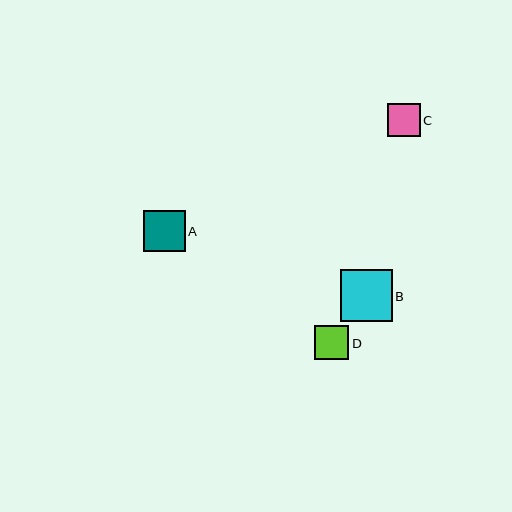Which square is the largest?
Square B is the largest with a size of approximately 52 pixels.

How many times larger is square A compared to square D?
Square A is approximately 1.2 times the size of square D.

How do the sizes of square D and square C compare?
Square D and square C are approximately the same size.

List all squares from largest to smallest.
From largest to smallest: B, A, D, C.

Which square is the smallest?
Square C is the smallest with a size of approximately 33 pixels.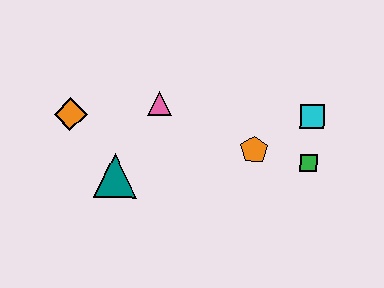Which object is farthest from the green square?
The orange diamond is farthest from the green square.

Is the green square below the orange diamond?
Yes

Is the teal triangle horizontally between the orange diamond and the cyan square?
Yes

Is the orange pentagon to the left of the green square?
Yes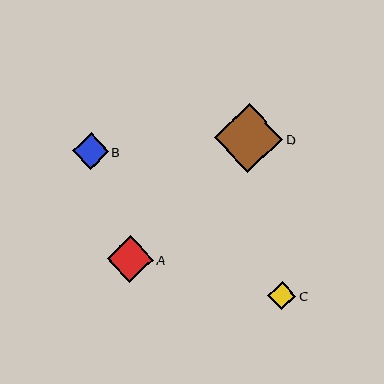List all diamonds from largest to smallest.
From largest to smallest: D, A, B, C.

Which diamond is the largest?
Diamond D is the largest with a size of approximately 68 pixels.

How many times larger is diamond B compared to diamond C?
Diamond B is approximately 1.3 times the size of diamond C.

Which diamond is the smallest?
Diamond C is the smallest with a size of approximately 28 pixels.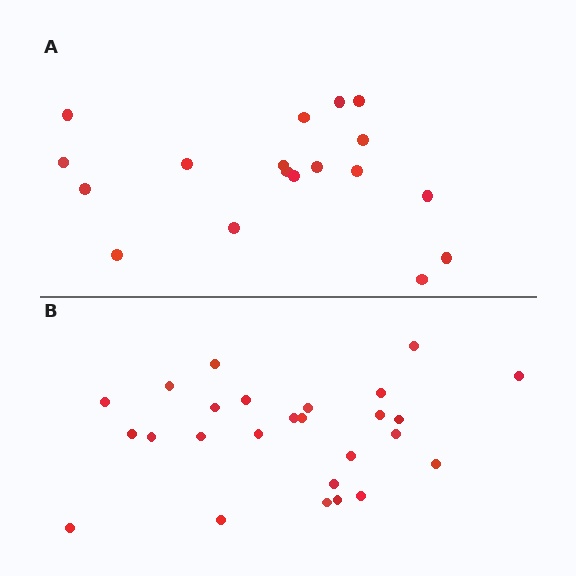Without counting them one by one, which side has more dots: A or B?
Region B (the bottom region) has more dots.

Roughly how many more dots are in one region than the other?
Region B has roughly 8 or so more dots than region A.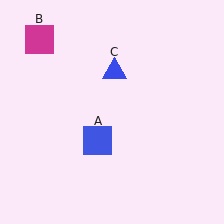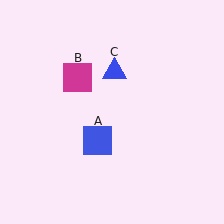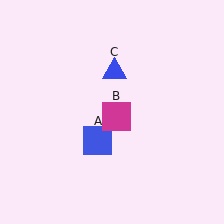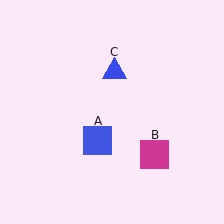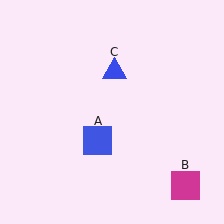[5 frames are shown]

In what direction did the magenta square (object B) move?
The magenta square (object B) moved down and to the right.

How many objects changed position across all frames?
1 object changed position: magenta square (object B).